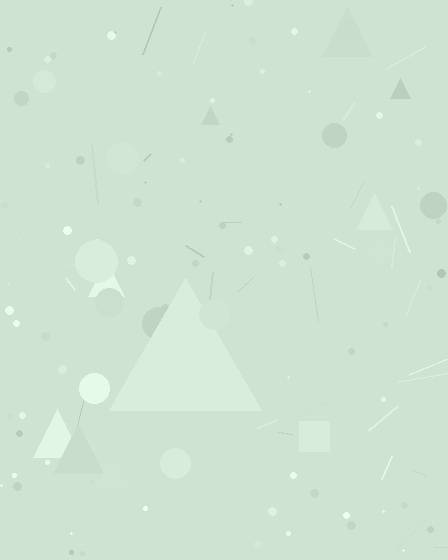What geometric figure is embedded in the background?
A triangle is embedded in the background.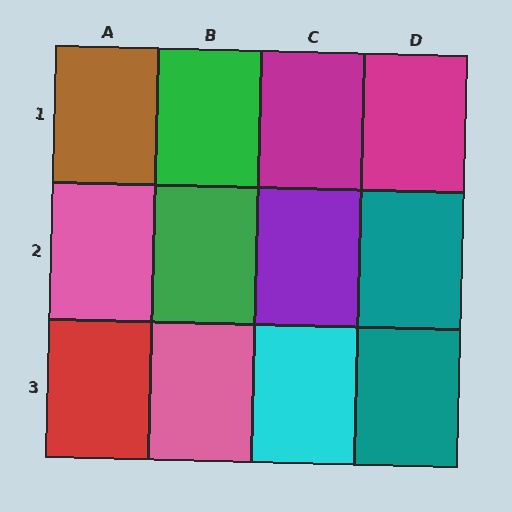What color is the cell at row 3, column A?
Red.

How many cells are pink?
2 cells are pink.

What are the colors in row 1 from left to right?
Brown, green, magenta, magenta.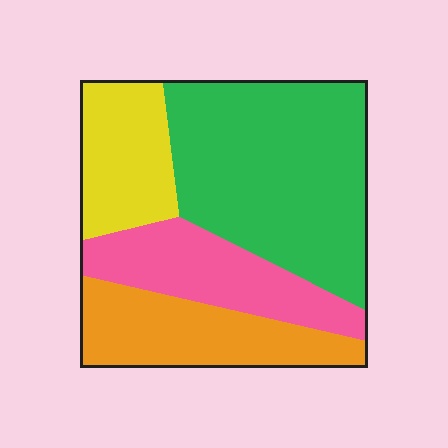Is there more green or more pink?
Green.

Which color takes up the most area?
Green, at roughly 45%.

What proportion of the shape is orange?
Orange covers 21% of the shape.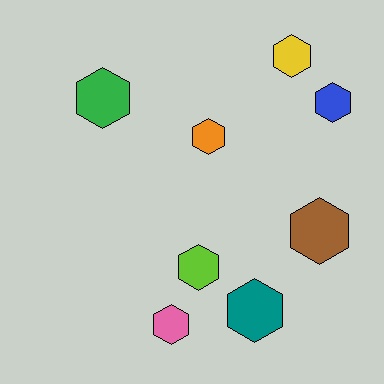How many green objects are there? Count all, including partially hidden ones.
There is 1 green object.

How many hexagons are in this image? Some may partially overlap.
There are 8 hexagons.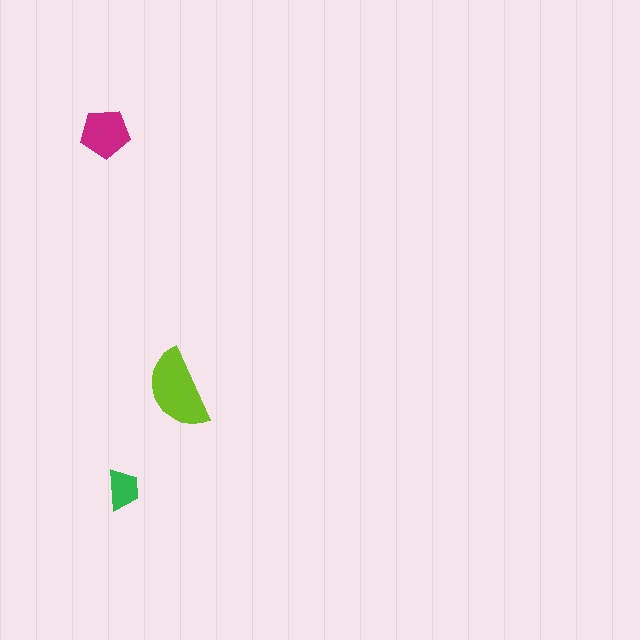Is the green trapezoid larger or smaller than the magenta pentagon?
Smaller.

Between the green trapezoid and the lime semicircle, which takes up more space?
The lime semicircle.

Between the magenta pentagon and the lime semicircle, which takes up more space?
The lime semicircle.